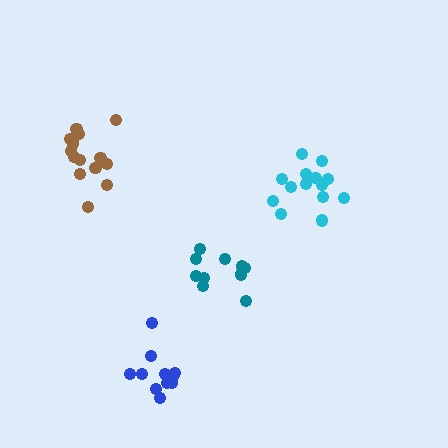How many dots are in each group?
Group 1: 11 dots, Group 2: 15 dots, Group 3: 14 dots, Group 4: 10 dots (50 total).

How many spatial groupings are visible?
There are 4 spatial groupings.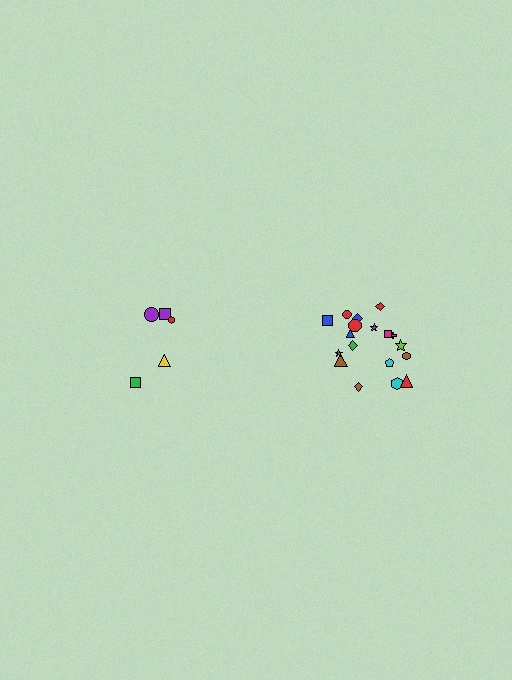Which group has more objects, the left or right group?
The right group.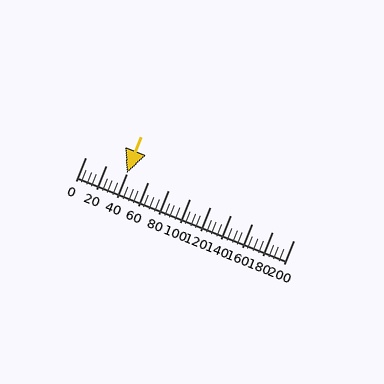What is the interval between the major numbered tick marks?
The major tick marks are spaced 20 units apart.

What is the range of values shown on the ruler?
The ruler shows values from 0 to 200.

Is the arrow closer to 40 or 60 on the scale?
The arrow is closer to 40.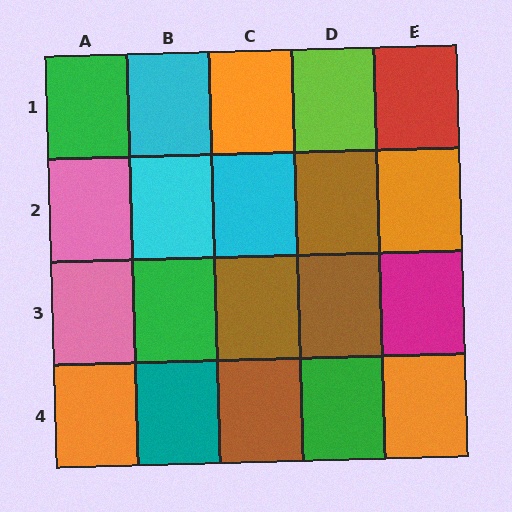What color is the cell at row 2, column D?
Brown.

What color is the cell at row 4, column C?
Brown.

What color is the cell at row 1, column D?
Lime.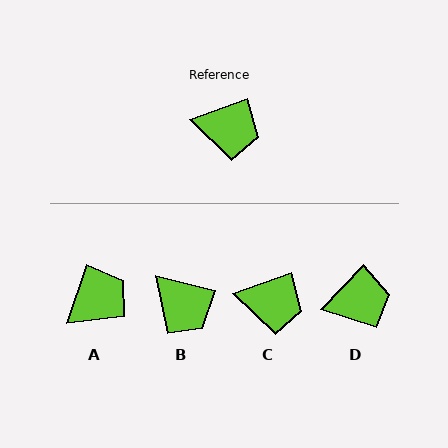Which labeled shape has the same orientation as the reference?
C.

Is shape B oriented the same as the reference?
No, it is off by about 34 degrees.